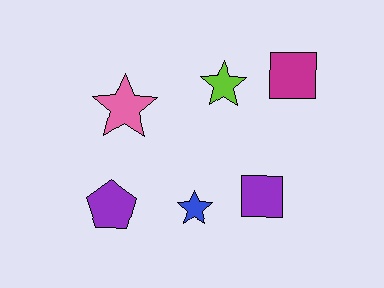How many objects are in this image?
There are 6 objects.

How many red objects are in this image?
There are no red objects.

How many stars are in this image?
There are 3 stars.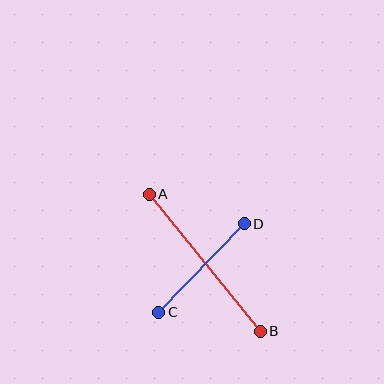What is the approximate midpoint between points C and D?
The midpoint is at approximately (201, 268) pixels.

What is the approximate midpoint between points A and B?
The midpoint is at approximately (205, 263) pixels.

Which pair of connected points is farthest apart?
Points A and B are farthest apart.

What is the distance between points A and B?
The distance is approximately 176 pixels.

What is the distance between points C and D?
The distance is approximately 123 pixels.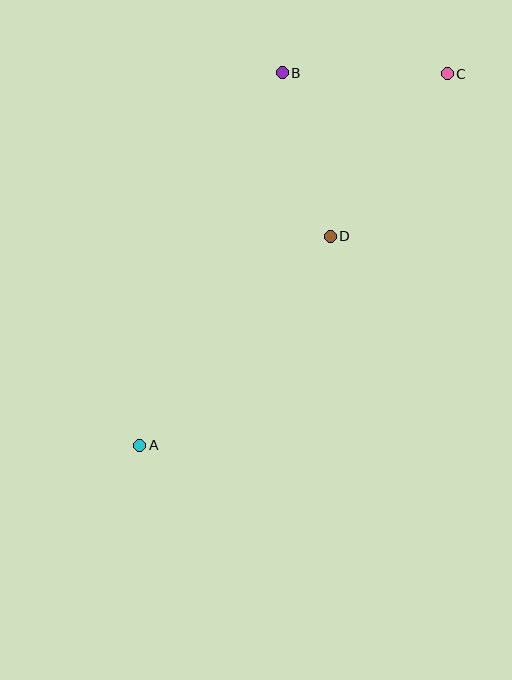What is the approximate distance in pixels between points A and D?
The distance between A and D is approximately 283 pixels.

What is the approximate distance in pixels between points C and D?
The distance between C and D is approximately 200 pixels.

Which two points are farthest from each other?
Points A and C are farthest from each other.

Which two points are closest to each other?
Points B and C are closest to each other.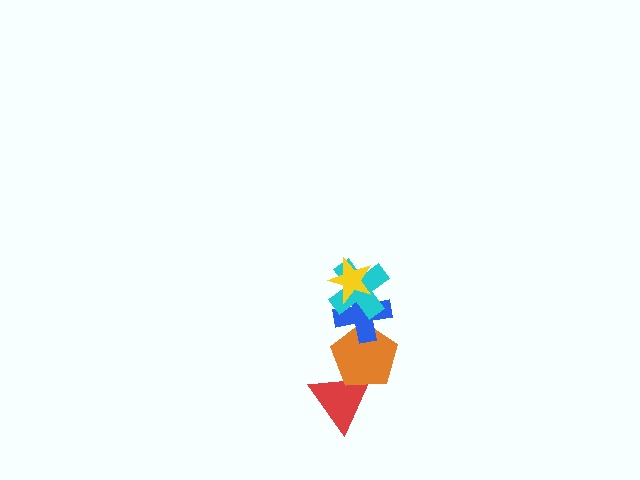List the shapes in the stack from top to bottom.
From top to bottom: the yellow star, the cyan cross, the blue cross, the orange pentagon, the red triangle.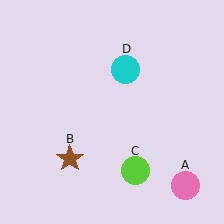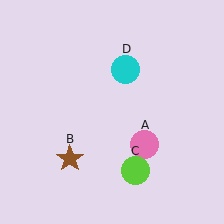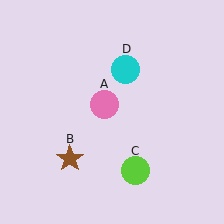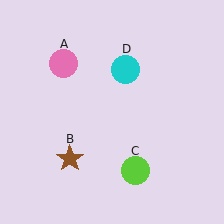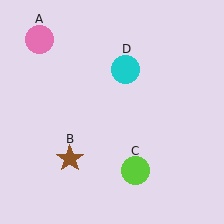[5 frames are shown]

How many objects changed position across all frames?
1 object changed position: pink circle (object A).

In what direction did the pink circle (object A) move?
The pink circle (object A) moved up and to the left.